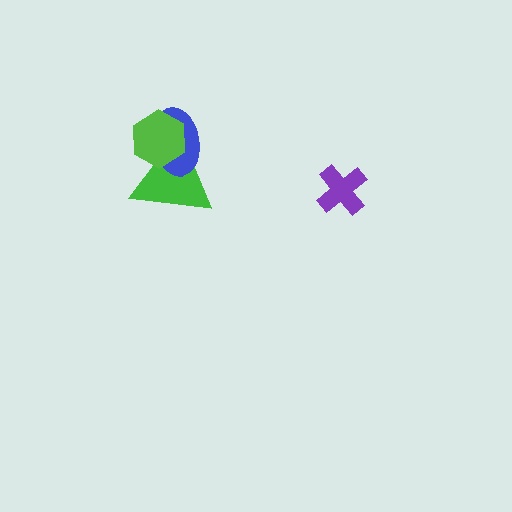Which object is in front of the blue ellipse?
The lime hexagon is in front of the blue ellipse.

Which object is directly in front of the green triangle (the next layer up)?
The blue ellipse is directly in front of the green triangle.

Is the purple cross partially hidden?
No, no other shape covers it.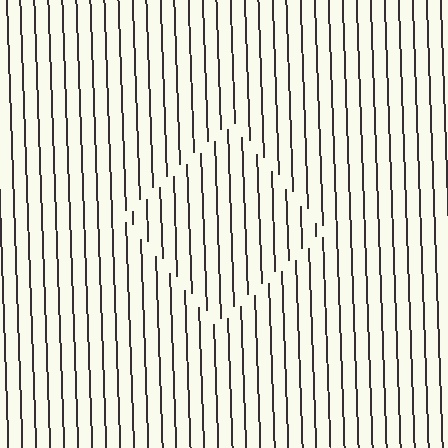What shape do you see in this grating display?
An illusory square. The interior of the shape contains the same grating, shifted by half a period — the contour is defined by the phase discontinuity where line-ends from the inner and outer gratings abut.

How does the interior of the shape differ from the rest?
The interior of the shape contains the same grating, shifted by half a period — the contour is defined by the phase discontinuity where line-ends from the inner and outer gratings abut.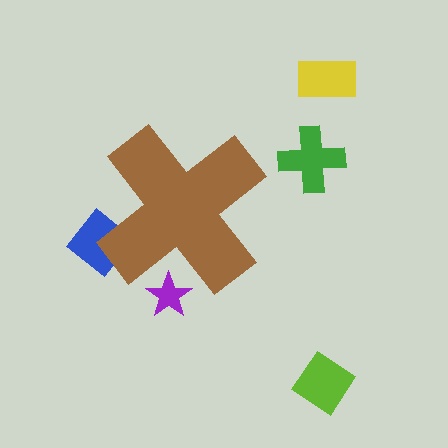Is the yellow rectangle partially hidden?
No, the yellow rectangle is fully visible.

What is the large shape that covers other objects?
A brown cross.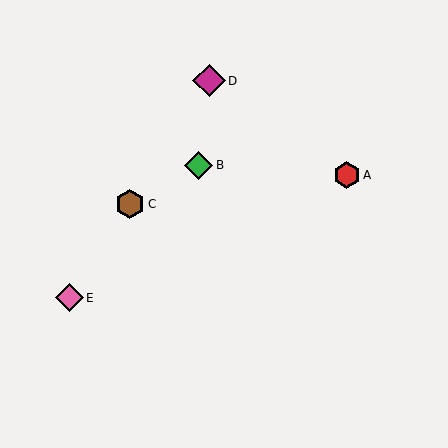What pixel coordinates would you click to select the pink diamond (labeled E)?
Click at (69, 298) to select the pink diamond E.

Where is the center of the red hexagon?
The center of the red hexagon is at (347, 175).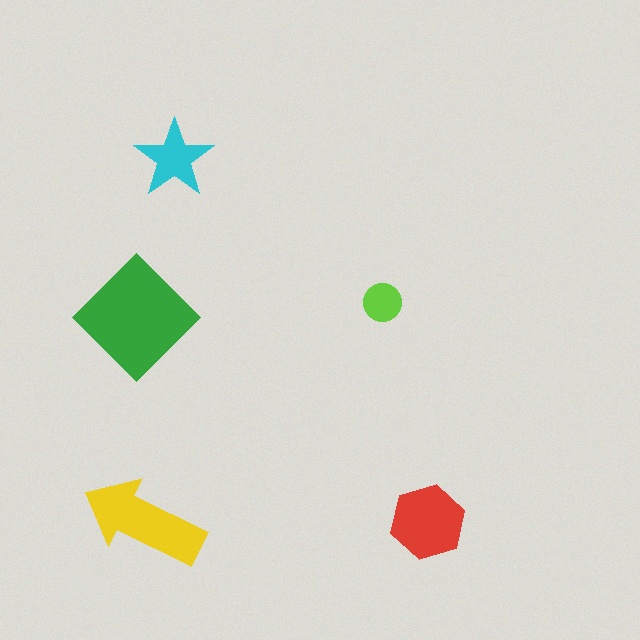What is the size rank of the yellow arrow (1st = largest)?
2nd.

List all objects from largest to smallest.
The green diamond, the yellow arrow, the red hexagon, the cyan star, the lime circle.